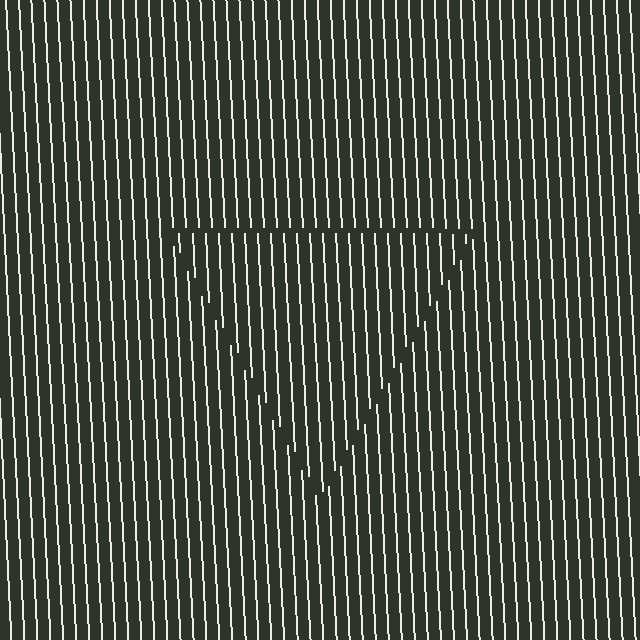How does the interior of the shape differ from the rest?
The interior of the shape contains the same grating, shifted by half a period — the contour is defined by the phase discontinuity where line-ends from the inner and outer gratings abut.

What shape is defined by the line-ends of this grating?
An illusory triangle. The interior of the shape contains the same grating, shifted by half a period — the contour is defined by the phase discontinuity where line-ends from the inner and outer gratings abut.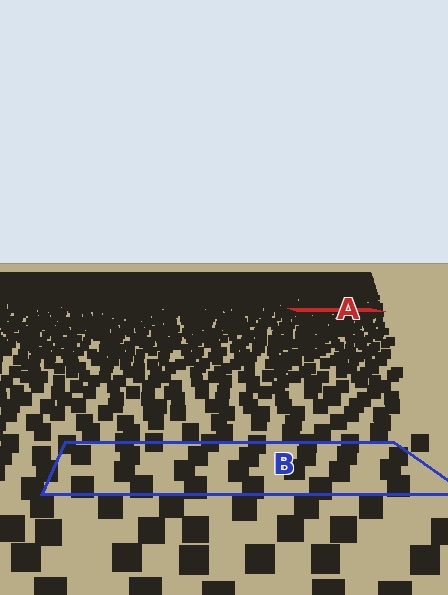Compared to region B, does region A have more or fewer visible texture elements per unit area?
Region A has more texture elements per unit area — they are packed more densely because it is farther away.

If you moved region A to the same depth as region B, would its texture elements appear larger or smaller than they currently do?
They would appear larger. At a closer depth, the same texture elements are projected at a bigger on-screen size.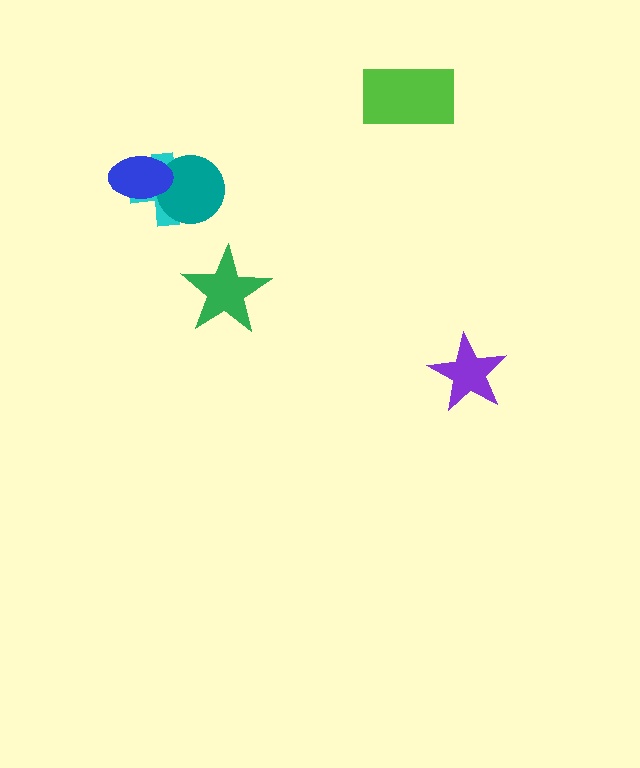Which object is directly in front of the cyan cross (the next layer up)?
The teal circle is directly in front of the cyan cross.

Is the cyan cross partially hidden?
Yes, it is partially covered by another shape.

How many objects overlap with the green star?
0 objects overlap with the green star.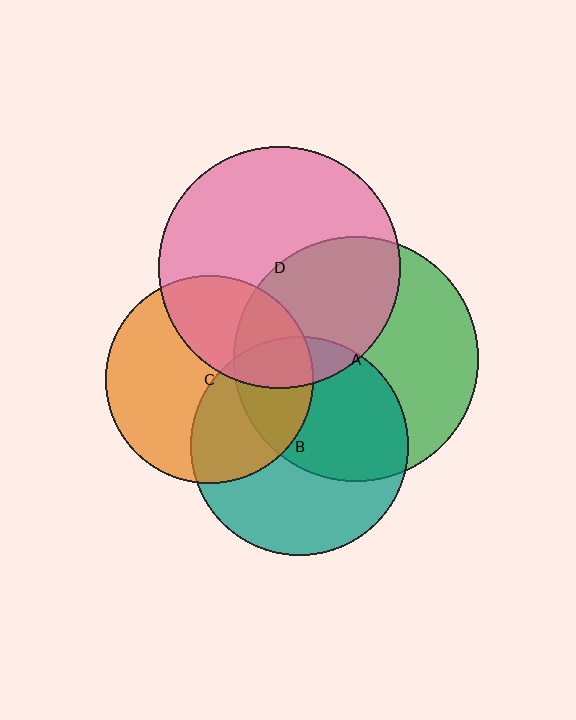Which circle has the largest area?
Circle A (green).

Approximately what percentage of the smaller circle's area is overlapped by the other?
Approximately 40%.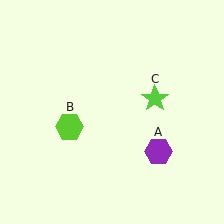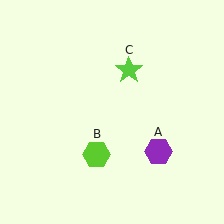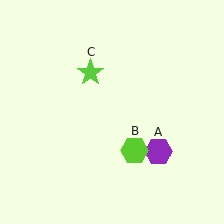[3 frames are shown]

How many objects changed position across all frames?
2 objects changed position: lime hexagon (object B), lime star (object C).